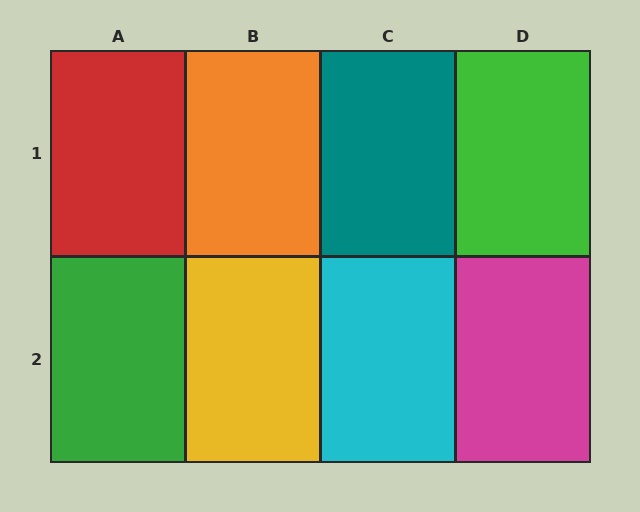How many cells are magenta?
1 cell is magenta.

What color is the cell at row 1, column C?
Teal.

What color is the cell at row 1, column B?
Orange.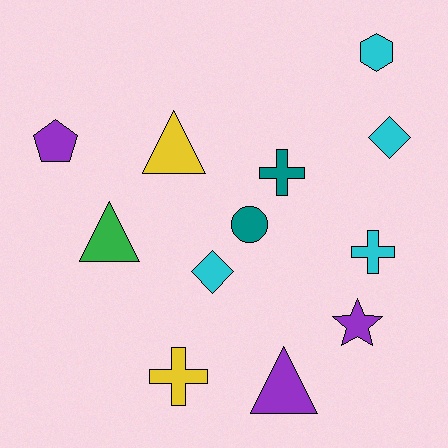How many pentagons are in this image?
There is 1 pentagon.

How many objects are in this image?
There are 12 objects.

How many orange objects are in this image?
There are no orange objects.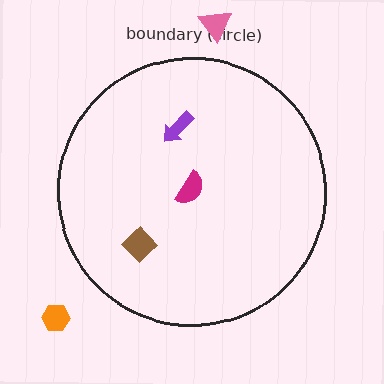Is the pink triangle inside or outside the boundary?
Outside.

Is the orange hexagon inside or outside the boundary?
Outside.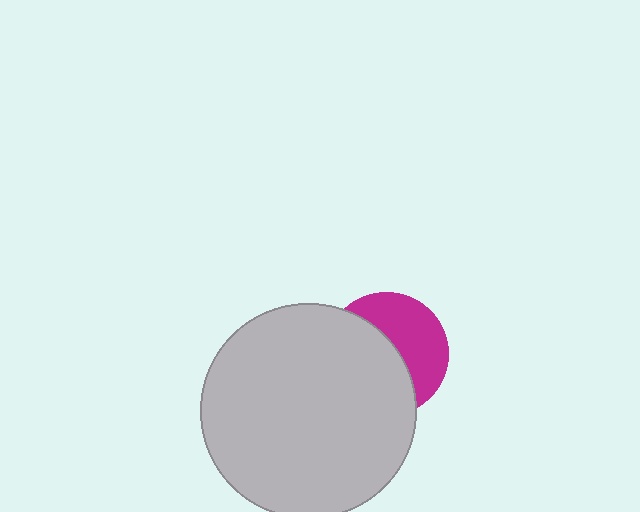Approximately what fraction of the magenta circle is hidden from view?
Roughly 56% of the magenta circle is hidden behind the light gray circle.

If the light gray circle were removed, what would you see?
You would see the complete magenta circle.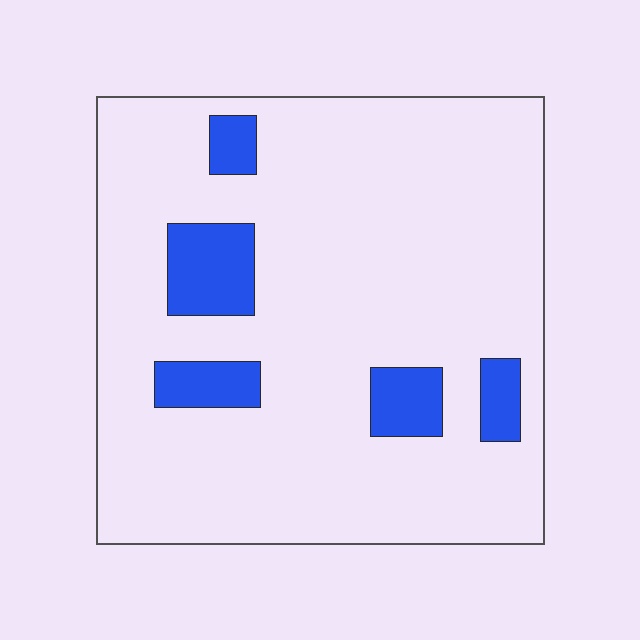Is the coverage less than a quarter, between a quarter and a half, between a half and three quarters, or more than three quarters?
Less than a quarter.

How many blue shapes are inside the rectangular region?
5.